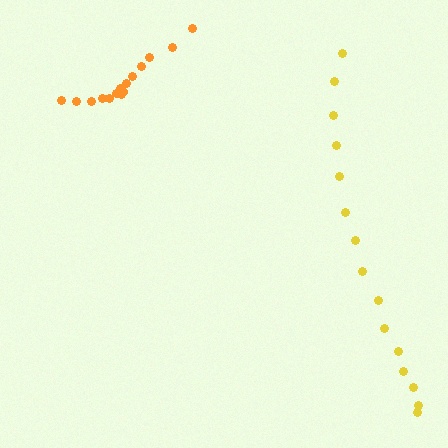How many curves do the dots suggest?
There are 2 distinct paths.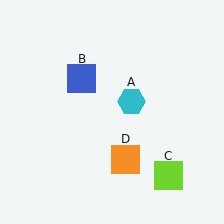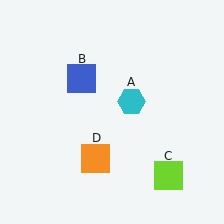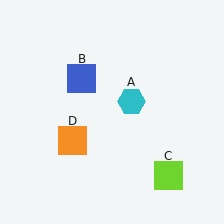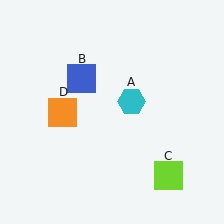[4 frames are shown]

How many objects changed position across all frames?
1 object changed position: orange square (object D).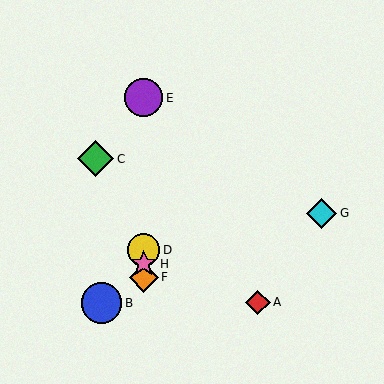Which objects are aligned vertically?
Objects D, E, F, H are aligned vertically.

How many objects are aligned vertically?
4 objects (D, E, F, H) are aligned vertically.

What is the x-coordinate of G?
Object G is at x≈322.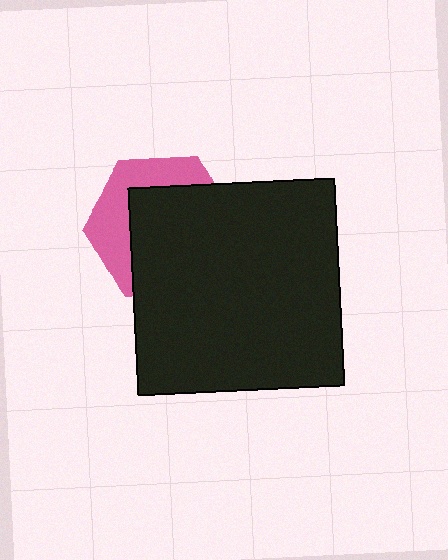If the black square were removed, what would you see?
You would see the complete pink hexagon.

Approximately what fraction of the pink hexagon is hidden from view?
Roughly 63% of the pink hexagon is hidden behind the black square.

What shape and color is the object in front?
The object in front is a black square.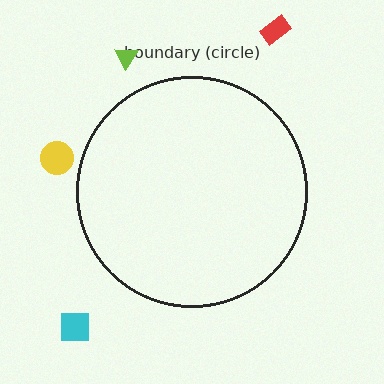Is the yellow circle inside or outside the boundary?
Outside.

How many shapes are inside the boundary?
0 inside, 4 outside.